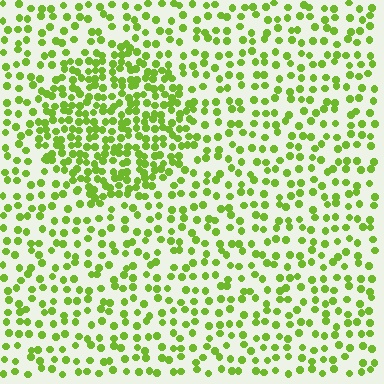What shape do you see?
I see a circle.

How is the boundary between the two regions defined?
The boundary is defined by a change in element density (approximately 2.0x ratio). All elements are the same color, size, and shape.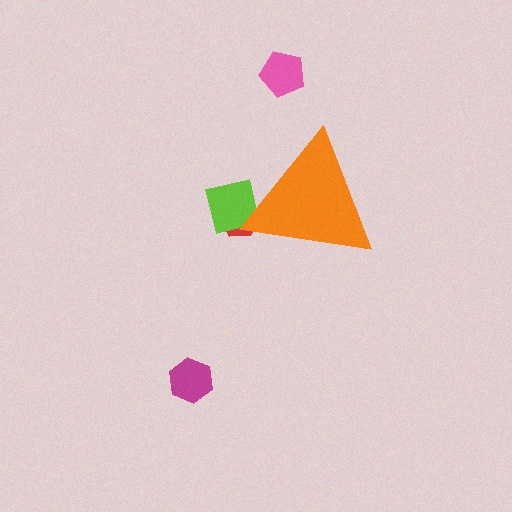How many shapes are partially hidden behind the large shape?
2 shapes are partially hidden.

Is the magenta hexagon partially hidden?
No, the magenta hexagon is fully visible.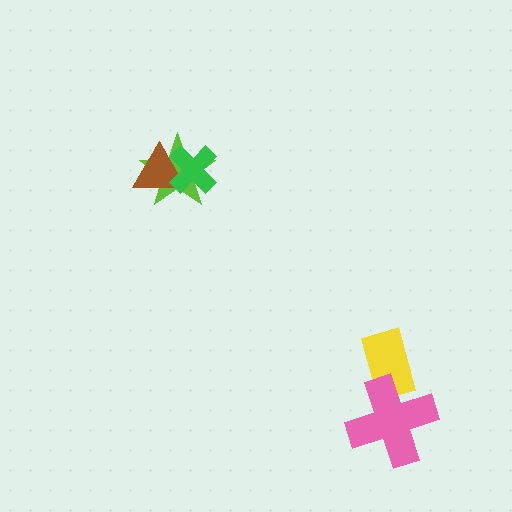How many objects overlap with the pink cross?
1 object overlaps with the pink cross.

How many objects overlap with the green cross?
2 objects overlap with the green cross.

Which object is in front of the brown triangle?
The green cross is in front of the brown triangle.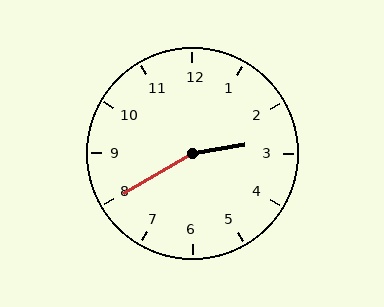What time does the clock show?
2:40.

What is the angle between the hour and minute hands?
Approximately 160 degrees.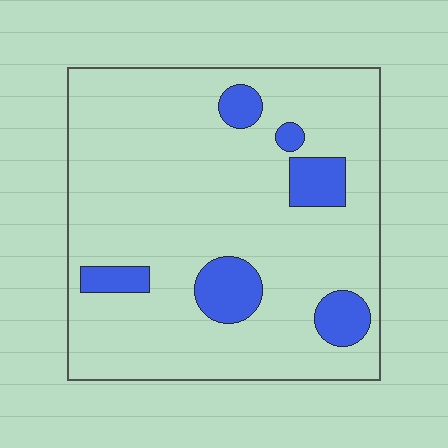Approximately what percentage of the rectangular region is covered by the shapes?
Approximately 15%.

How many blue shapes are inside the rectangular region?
6.